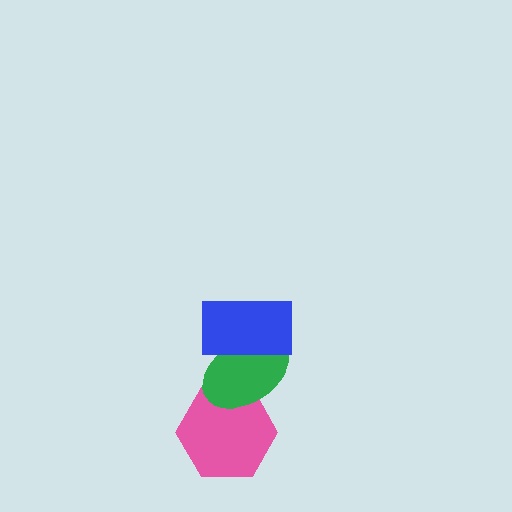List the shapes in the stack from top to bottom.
From top to bottom: the blue rectangle, the green ellipse, the pink hexagon.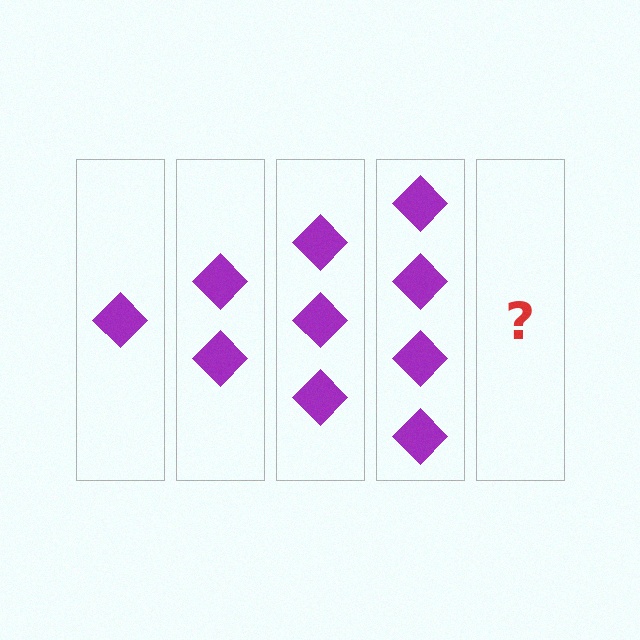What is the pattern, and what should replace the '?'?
The pattern is that each step adds one more diamond. The '?' should be 5 diamonds.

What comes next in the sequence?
The next element should be 5 diamonds.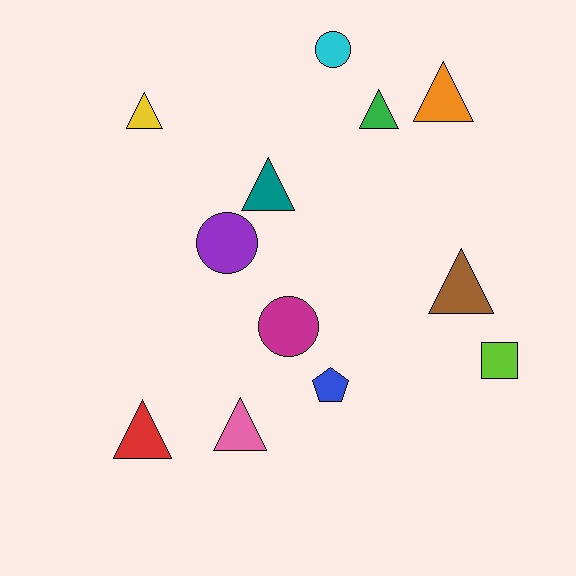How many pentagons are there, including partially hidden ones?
There is 1 pentagon.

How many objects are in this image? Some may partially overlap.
There are 12 objects.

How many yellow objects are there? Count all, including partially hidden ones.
There is 1 yellow object.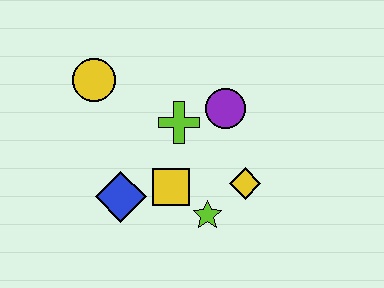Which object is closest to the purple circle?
The lime cross is closest to the purple circle.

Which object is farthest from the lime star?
The yellow circle is farthest from the lime star.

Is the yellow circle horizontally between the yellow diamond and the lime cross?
No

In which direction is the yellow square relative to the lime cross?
The yellow square is below the lime cross.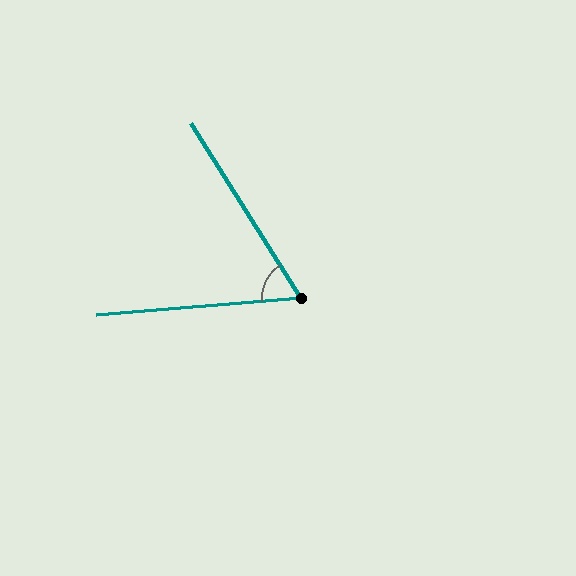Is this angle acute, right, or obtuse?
It is acute.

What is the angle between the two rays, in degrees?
Approximately 62 degrees.